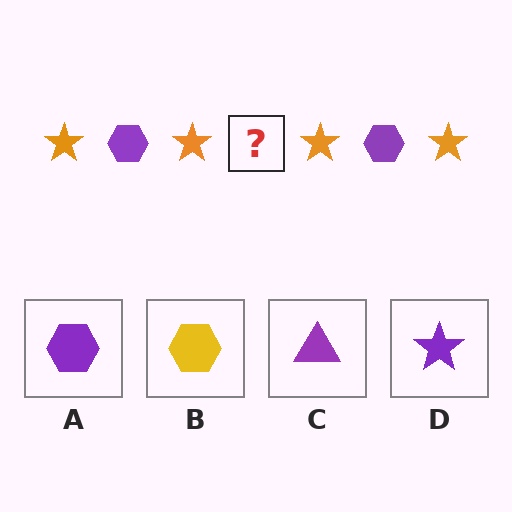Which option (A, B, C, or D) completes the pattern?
A.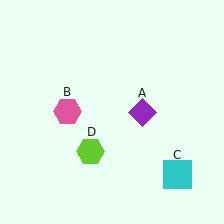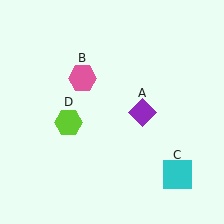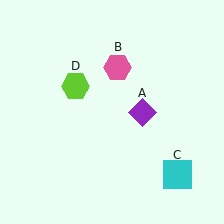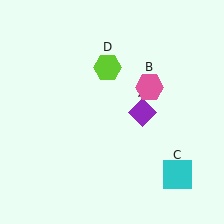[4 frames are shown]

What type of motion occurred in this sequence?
The pink hexagon (object B), lime hexagon (object D) rotated clockwise around the center of the scene.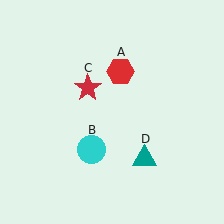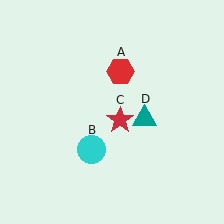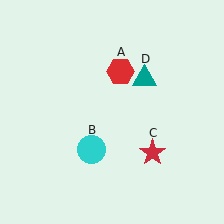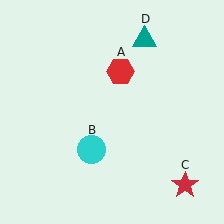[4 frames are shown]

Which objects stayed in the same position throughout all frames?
Red hexagon (object A) and cyan circle (object B) remained stationary.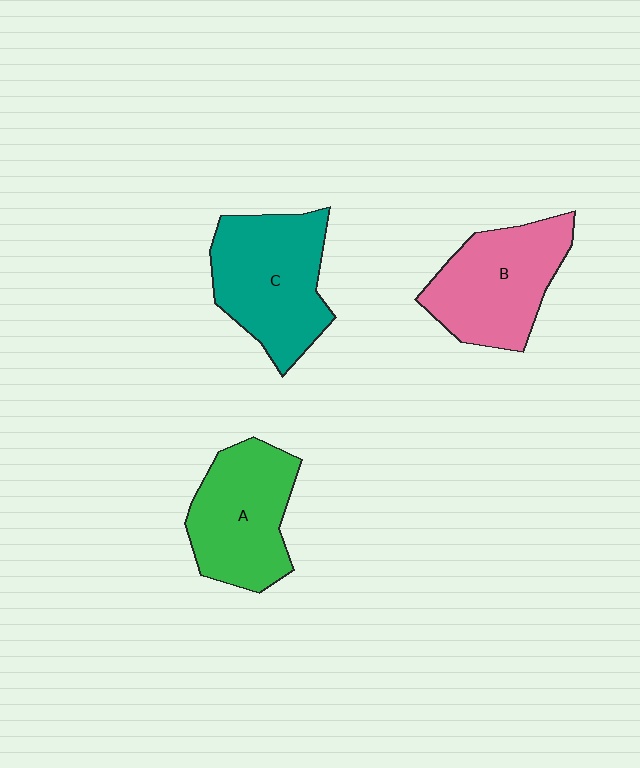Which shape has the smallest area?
Shape A (green).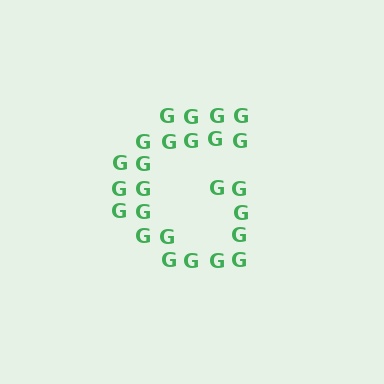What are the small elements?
The small elements are letter G's.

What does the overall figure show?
The overall figure shows the letter G.